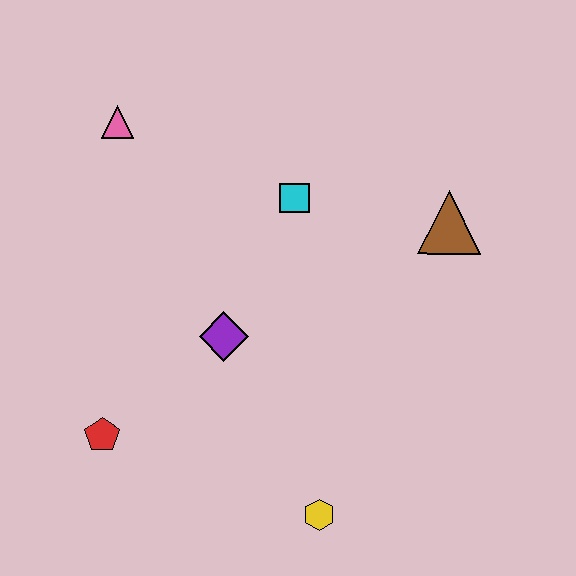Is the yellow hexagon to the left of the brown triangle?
Yes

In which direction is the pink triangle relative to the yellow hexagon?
The pink triangle is above the yellow hexagon.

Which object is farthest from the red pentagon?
The brown triangle is farthest from the red pentagon.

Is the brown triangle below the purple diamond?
No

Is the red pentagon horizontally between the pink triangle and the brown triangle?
No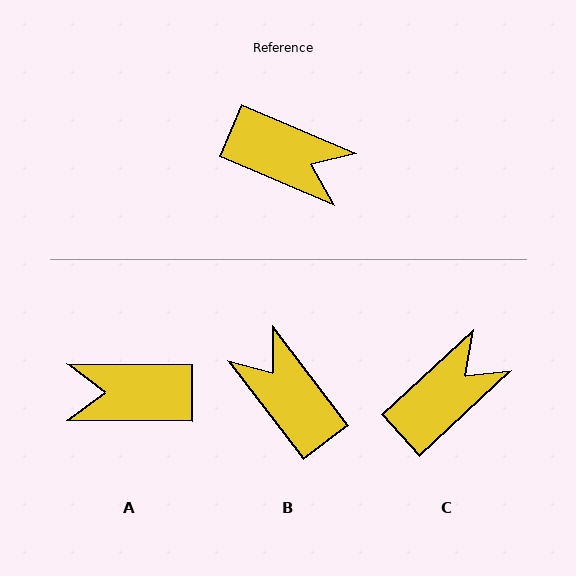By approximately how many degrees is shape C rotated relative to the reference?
Approximately 66 degrees counter-clockwise.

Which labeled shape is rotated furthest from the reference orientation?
A, about 157 degrees away.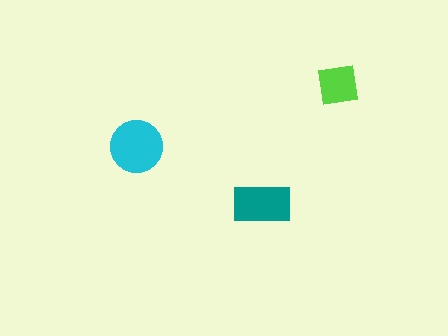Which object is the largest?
The cyan circle.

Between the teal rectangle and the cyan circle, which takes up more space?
The cyan circle.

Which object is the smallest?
The lime square.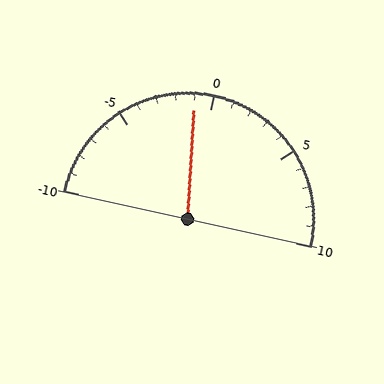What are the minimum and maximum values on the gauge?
The gauge ranges from -10 to 10.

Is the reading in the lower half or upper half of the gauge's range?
The reading is in the lower half of the range (-10 to 10).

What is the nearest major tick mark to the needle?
The nearest major tick mark is 0.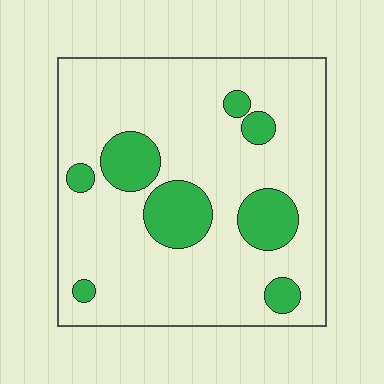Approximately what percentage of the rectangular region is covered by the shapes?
Approximately 20%.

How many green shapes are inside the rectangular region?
8.